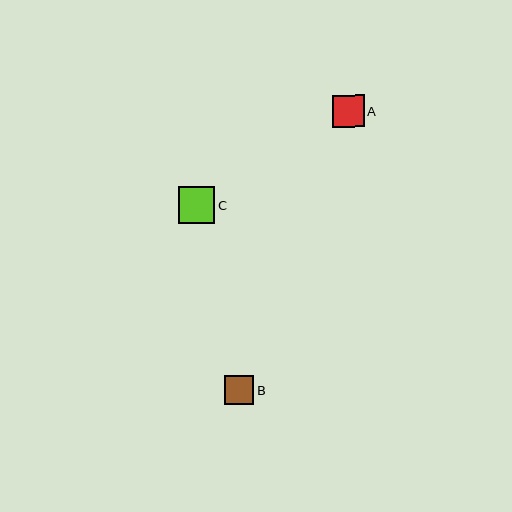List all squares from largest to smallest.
From largest to smallest: C, A, B.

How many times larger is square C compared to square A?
Square C is approximately 1.2 times the size of square A.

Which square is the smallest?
Square B is the smallest with a size of approximately 29 pixels.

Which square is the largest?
Square C is the largest with a size of approximately 36 pixels.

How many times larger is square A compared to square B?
Square A is approximately 1.1 times the size of square B.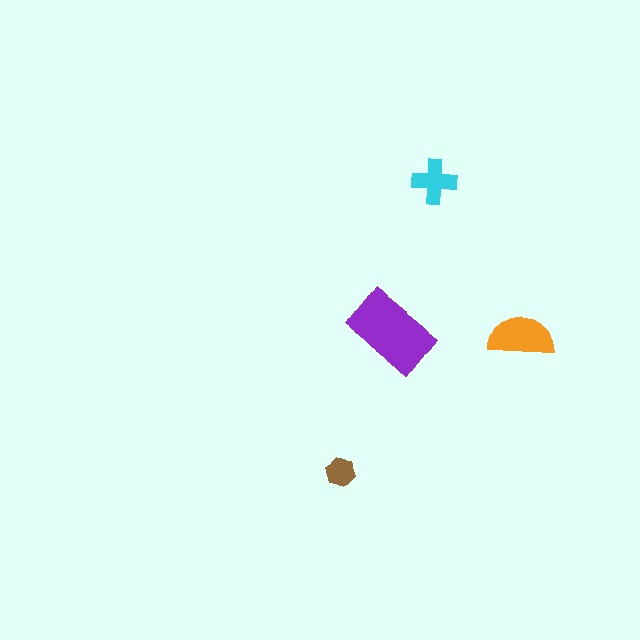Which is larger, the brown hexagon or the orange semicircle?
The orange semicircle.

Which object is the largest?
The purple rectangle.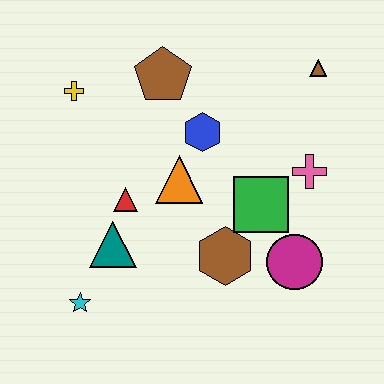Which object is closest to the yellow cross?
The brown pentagon is closest to the yellow cross.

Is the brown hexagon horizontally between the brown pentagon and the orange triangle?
No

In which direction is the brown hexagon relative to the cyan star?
The brown hexagon is to the right of the cyan star.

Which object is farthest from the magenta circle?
The yellow cross is farthest from the magenta circle.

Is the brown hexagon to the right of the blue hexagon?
Yes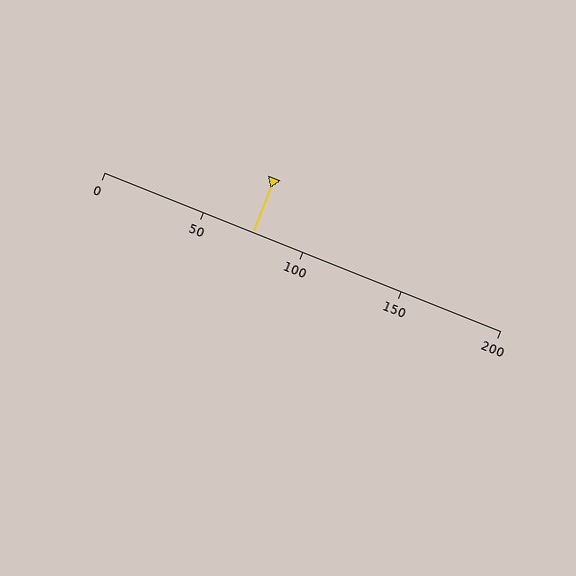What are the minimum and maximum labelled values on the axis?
The axis runs from 0 to 200.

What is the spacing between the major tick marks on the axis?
The major ticks are spaced 50 apart.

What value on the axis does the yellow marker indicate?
The marker indicates approximately 75.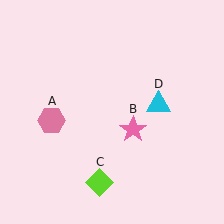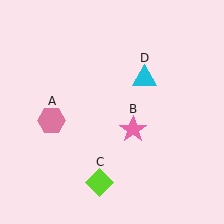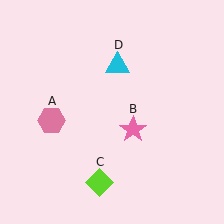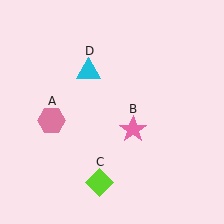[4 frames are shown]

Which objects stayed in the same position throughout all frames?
Pink hexagon (object A) and pink star (object B) and lime diamond (object C) remained stationary.